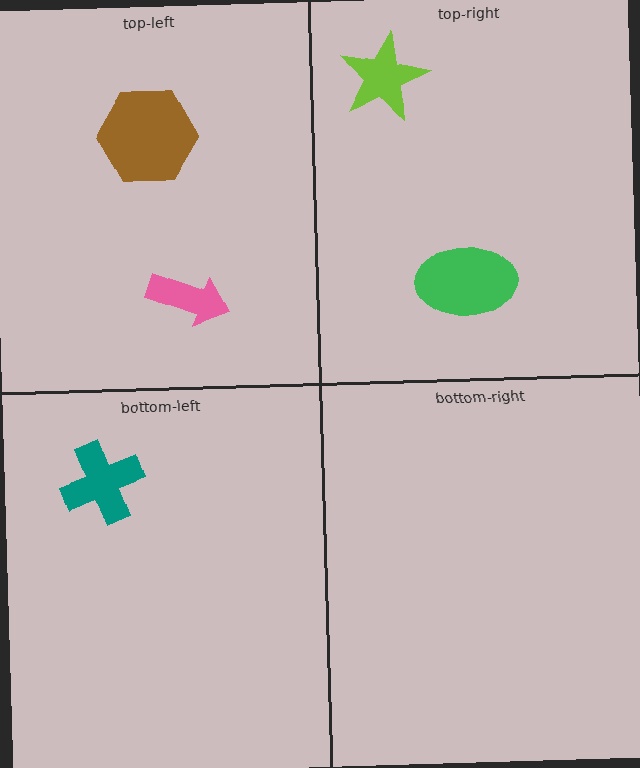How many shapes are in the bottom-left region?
1.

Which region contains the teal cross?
The bottom-left region.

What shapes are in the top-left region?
The brown hexagon, the pink arrow.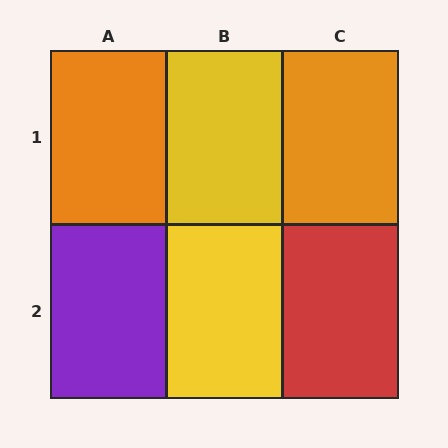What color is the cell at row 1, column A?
Orange.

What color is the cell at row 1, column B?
Yellow.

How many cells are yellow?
2 cells are yellow.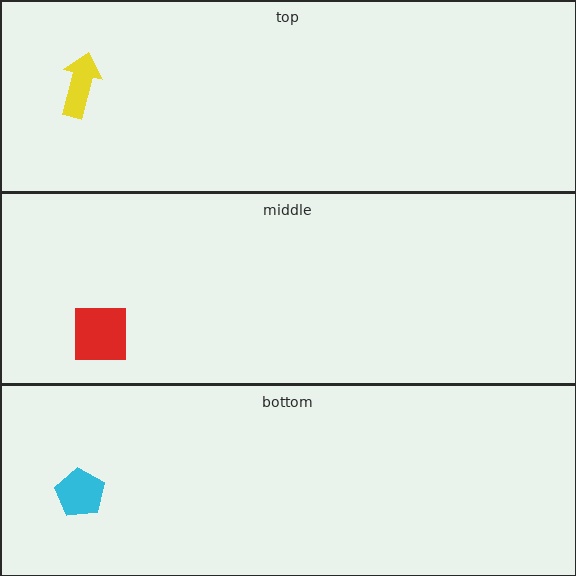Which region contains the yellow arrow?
The top region.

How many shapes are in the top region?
1.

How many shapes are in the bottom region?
1.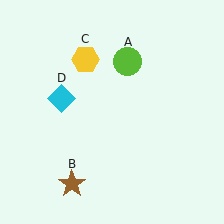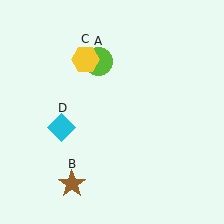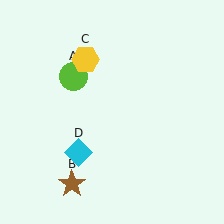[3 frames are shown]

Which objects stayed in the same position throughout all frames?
Brown star (object B) and yellow hexagon (object C) remained stationary.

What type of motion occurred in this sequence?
The lime circle (object A), cyan diamond (object D) rotated counterclockwise around the center of the scene.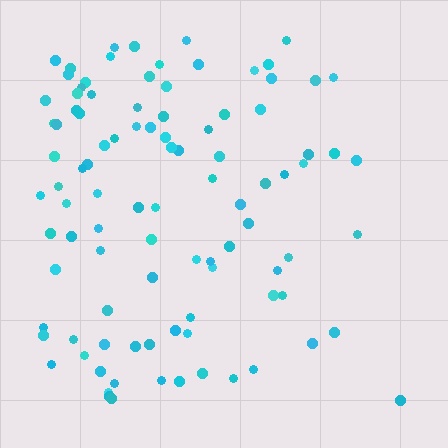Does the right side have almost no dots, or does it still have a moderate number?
Still a moderate number, just noticeably fewer than the left.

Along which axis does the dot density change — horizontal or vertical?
Horizontal.